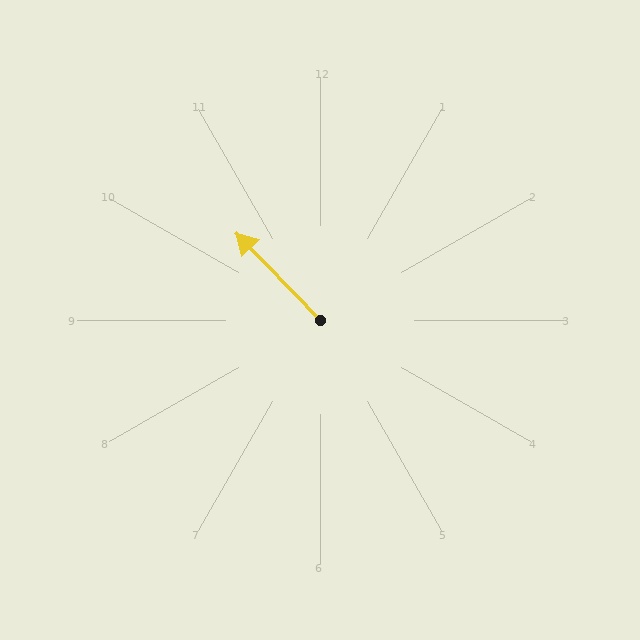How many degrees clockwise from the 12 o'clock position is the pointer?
Approximately 316 degrees.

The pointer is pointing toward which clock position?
Roughly 11 o'clock.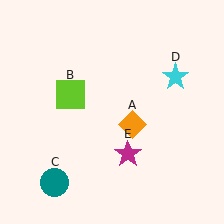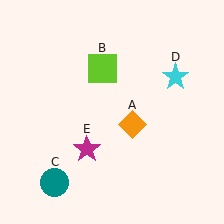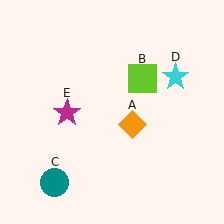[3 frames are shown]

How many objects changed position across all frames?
2 objects changed position: lime square (object B), magenta star (object E).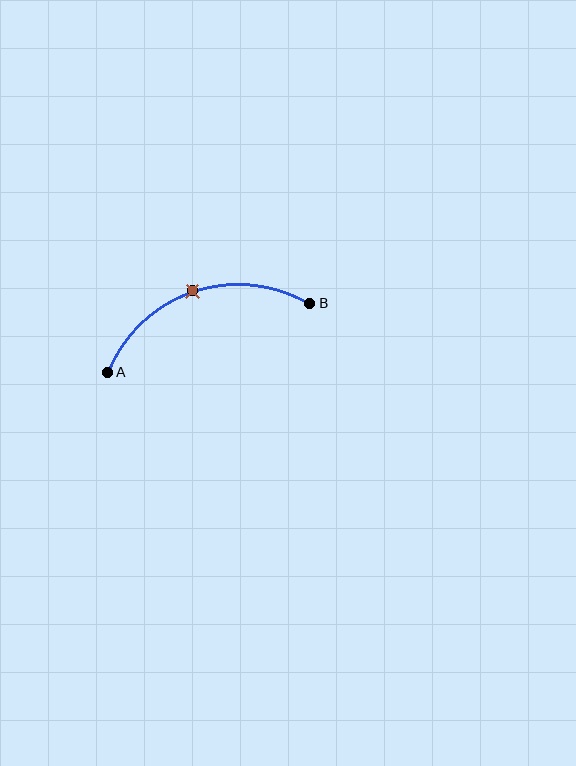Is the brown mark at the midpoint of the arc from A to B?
Yes. The brown mark lies on the arc at equal arc-length from both A and B — it is the arc midpoint.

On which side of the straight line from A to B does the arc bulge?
The arc bulges above the straight line connecting A and B.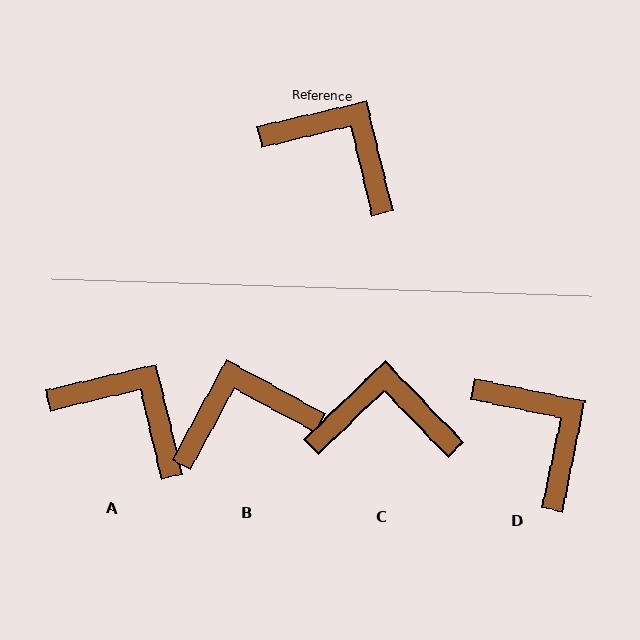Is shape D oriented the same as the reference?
No, it is off by about 25 degrees.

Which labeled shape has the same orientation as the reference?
A.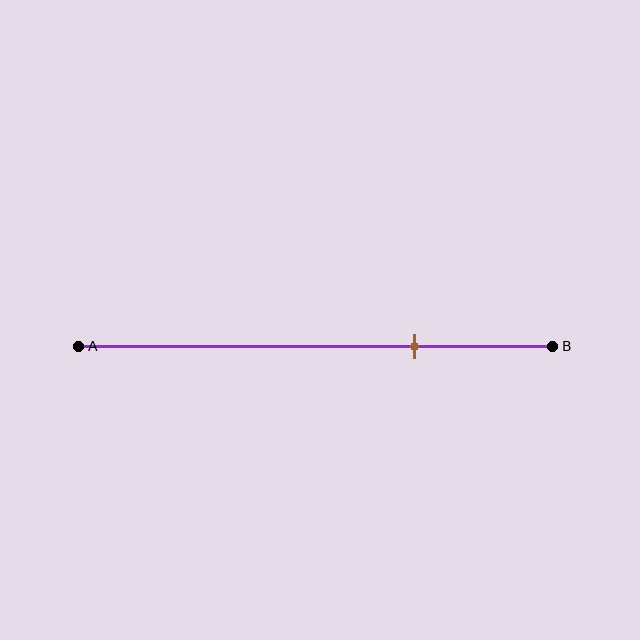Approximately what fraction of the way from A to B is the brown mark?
The brown mark is approximately 70% of the way from A to B.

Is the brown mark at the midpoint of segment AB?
No, the mark is at about 70% from A, not at the 50% midpoint.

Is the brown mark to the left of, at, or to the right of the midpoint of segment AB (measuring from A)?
The brown mark is to the right of the midpoint of segment AB.